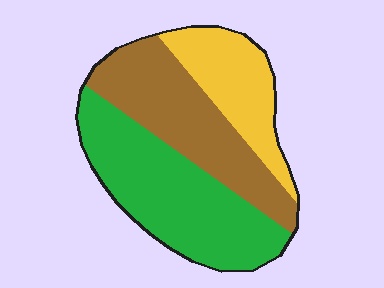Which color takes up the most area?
Green, at roughly 45%.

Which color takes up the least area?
Yellow, at roughly 25%.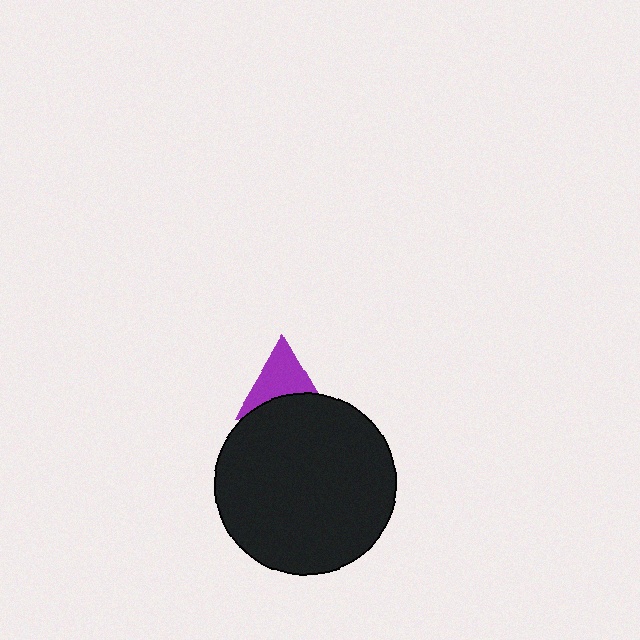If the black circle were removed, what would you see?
You would see the complete purple triangle.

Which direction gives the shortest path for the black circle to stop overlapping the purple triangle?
Moving down gives the shortest separation.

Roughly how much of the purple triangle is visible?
About half of it is visible (roughly 60%).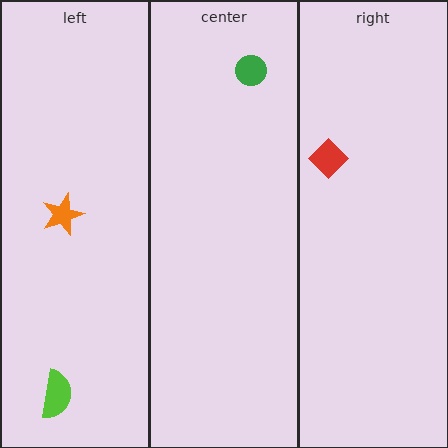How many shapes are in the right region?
1.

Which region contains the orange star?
The left region.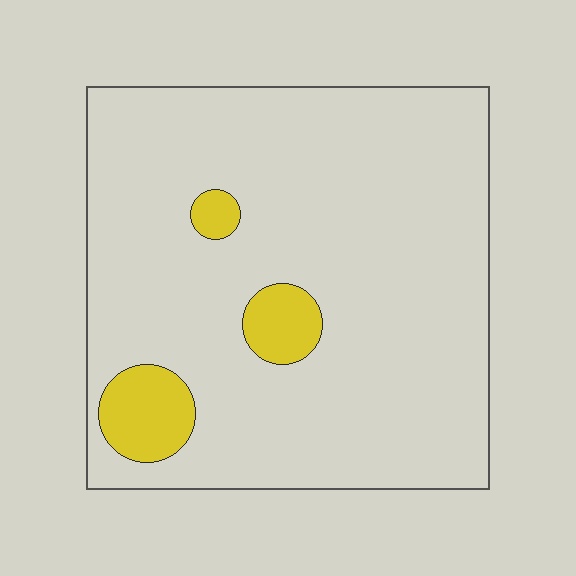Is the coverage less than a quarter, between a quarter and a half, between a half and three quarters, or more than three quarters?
Less than a quarter.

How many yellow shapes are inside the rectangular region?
3.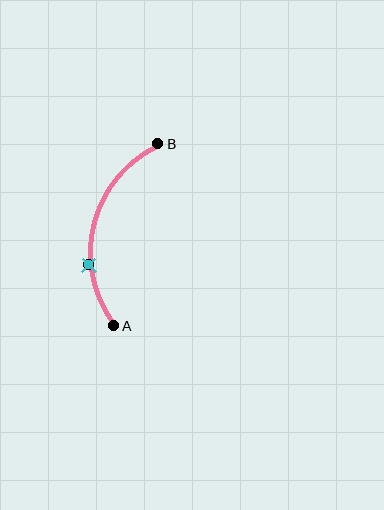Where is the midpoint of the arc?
The arc midpoint is the point on the curve farthest from the straight line joining A and B. It sits to the left of that line.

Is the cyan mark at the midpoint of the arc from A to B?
No. The cyan mark lies on the arc but is closer to endpoint A. The arc midpoint would be at the point on the curve equidistant along the arc from both A and B.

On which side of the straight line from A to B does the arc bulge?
The arc bulges to the left of the straight line connecting A and B.